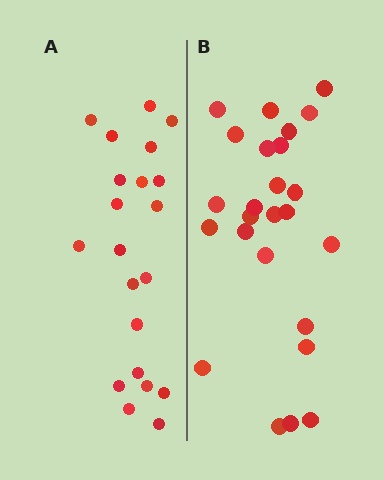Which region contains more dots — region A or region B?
Region B (the right region) has more dots.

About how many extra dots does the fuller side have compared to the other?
Region B has about 4 more dots than region A.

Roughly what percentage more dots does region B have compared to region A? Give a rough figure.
About 20% more.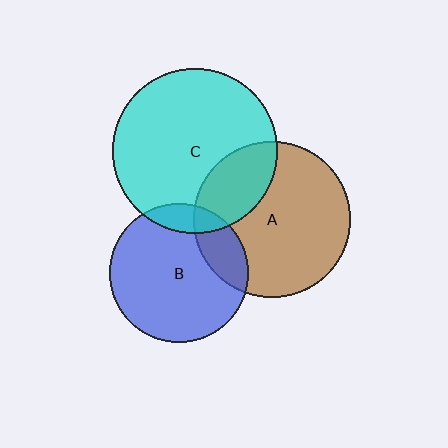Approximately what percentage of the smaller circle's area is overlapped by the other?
Approximately 25%.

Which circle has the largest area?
Circle C (cyan).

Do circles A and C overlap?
Yes.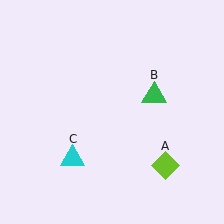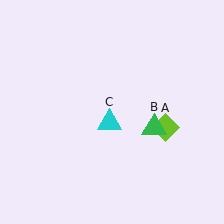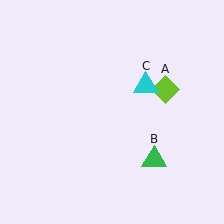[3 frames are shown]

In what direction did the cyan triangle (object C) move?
The cyan triangle (object C) moved up and to the right.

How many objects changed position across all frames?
3 objects changed position: lime diamond (object A), green triangle (object B), cyan triangle (object C).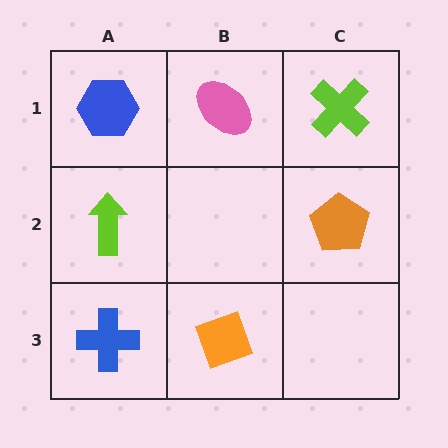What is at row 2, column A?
A lime arrow.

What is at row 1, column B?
A pink ellipse.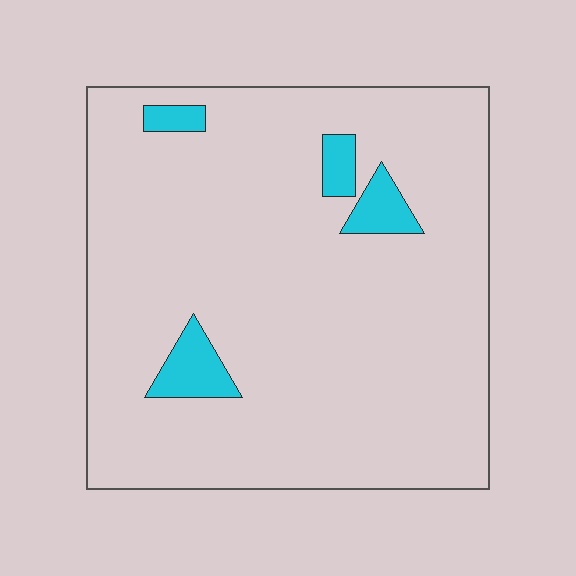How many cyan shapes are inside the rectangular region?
4.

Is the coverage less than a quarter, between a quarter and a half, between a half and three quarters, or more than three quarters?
Less than a quarter.